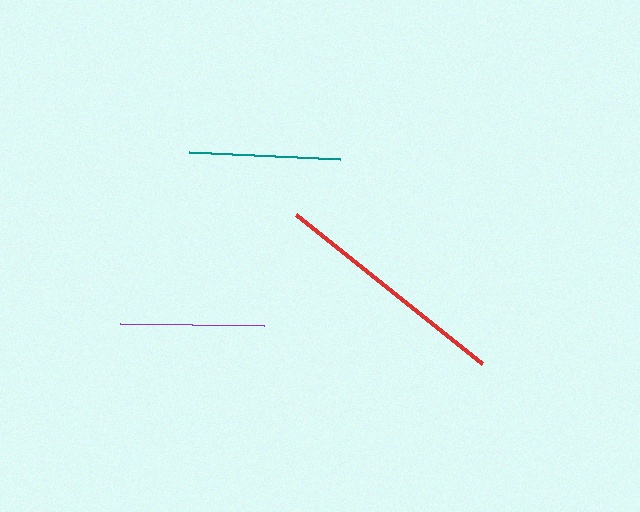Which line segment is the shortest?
The purple line is the shortest at approximately 144 pixels.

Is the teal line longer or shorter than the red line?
The red line is longer than the teal line.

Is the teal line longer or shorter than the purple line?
The teal line is longer than the purple line.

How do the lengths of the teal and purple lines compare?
The teal and purple lines are approximately the same length.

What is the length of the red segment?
The red segment is approximately 238 pixels long.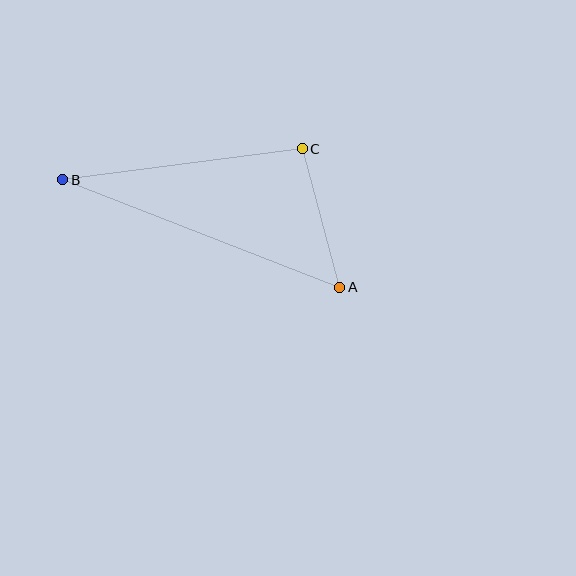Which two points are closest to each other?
Points A and C are closest to each other.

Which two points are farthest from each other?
Points A and B are farthest from each other.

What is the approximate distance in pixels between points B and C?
The distance between B and C is approximately 241 pixels.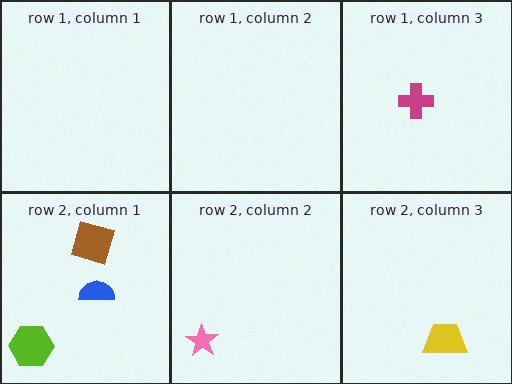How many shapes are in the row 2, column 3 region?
1.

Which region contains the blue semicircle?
The row 2, column 1 region.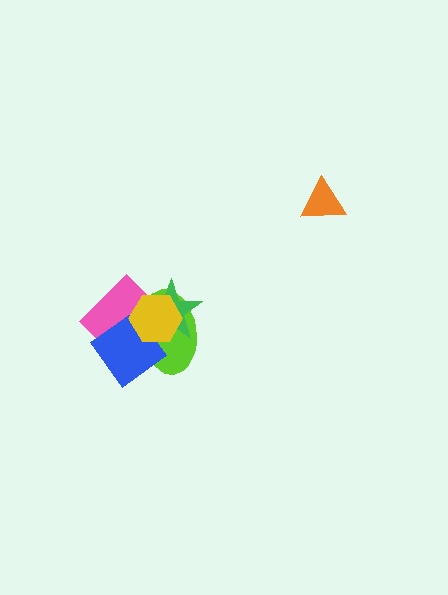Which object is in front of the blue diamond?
The yellow hexagon is in front of the blue diamond.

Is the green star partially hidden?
Yes, it is partially covered by another shape.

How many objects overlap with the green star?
3 objects overlap with the green star.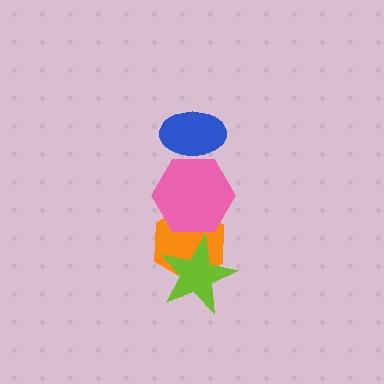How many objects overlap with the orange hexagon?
2 objects overlap with the orange hexagon.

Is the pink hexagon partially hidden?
No, no other shape covers it.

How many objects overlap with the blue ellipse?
1 object overlaps with the blue ellipse.